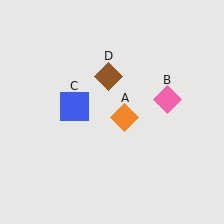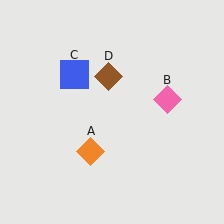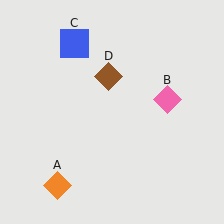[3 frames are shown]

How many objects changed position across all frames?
2 objects changed position: orange diamond (object A), blue square (object C).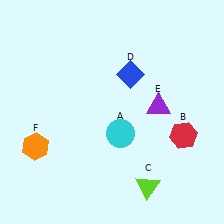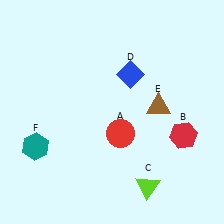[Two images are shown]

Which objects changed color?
A changed from cyan to red. E changed from purple to brown. F changed from orange to teal.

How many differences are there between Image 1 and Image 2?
There are 3 differences between the two images.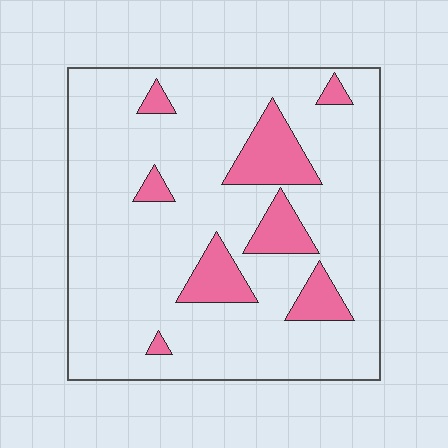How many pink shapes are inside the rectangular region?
8.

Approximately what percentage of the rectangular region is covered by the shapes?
Approximately 15%.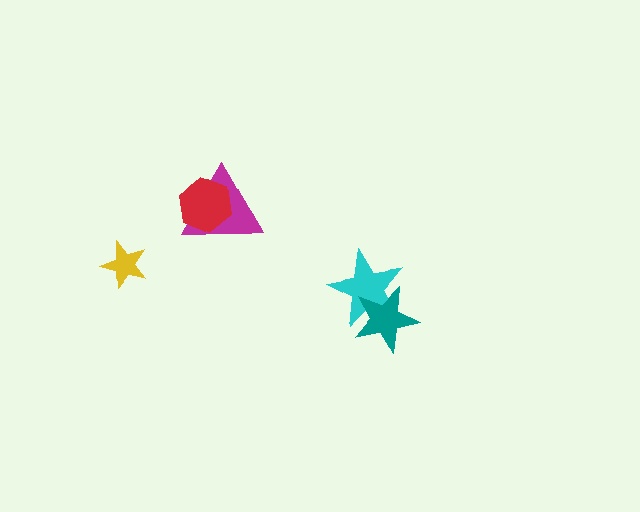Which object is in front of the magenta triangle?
The red hexagon is in front of the magenta triangle.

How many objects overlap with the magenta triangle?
1 object overlaps with the magenta triangle.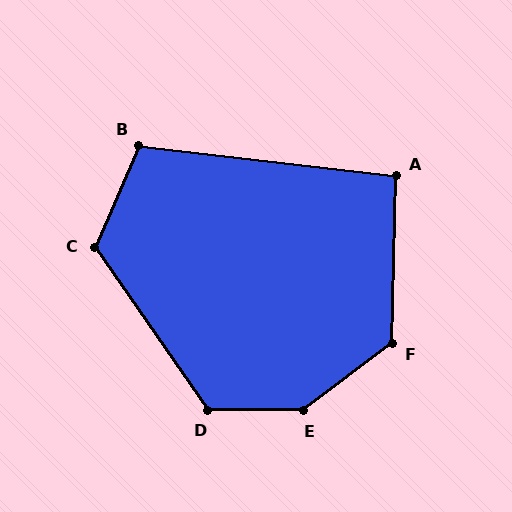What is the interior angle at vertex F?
Approximately 129 degrees (obtuse).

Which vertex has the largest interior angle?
E, at approximately 143 degrees.